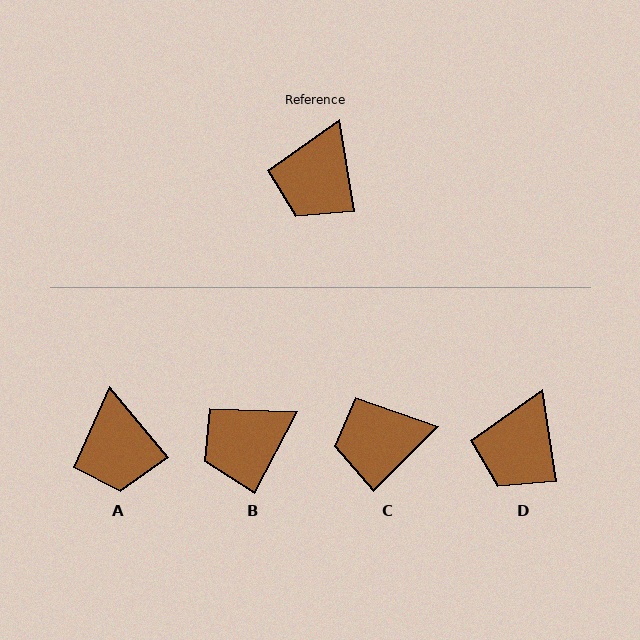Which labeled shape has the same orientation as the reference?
D.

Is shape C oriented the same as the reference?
No, it is off by about 54 degrees.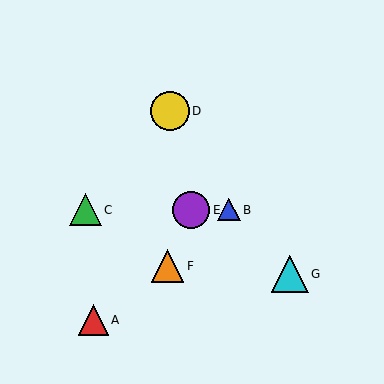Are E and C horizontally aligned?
Yes, both are at y≈210.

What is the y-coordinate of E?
Object E is at y≈210.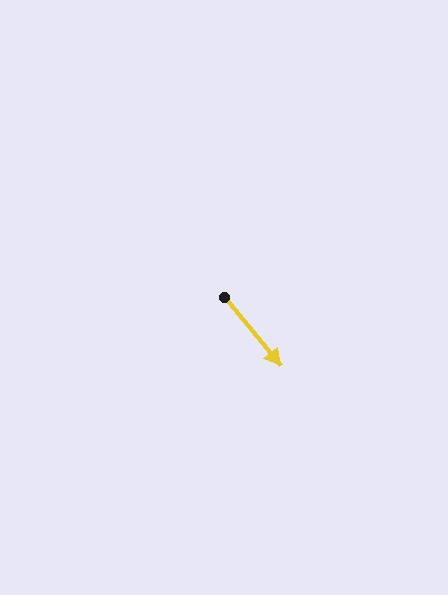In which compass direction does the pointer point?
Southeast.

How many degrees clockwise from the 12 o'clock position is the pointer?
Approximately 140 degrees.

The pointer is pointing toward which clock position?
Roughly 5 o'clock.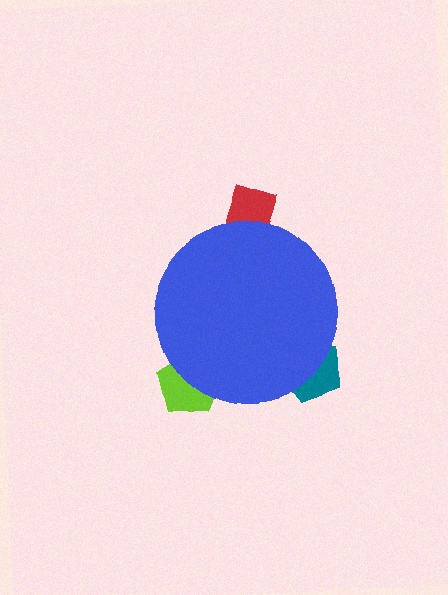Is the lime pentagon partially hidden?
Yes, the lime pentagon is partially hidden behind the blue circle.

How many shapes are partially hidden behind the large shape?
3 shapes are partially hidden.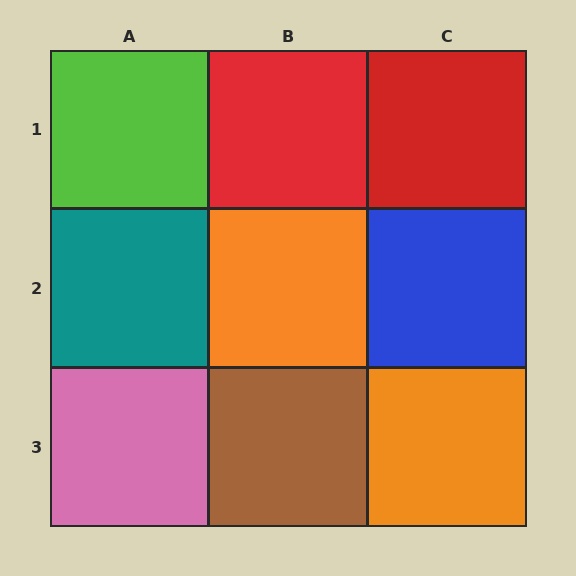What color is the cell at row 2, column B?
Orange.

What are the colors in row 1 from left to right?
Lime, red, red.